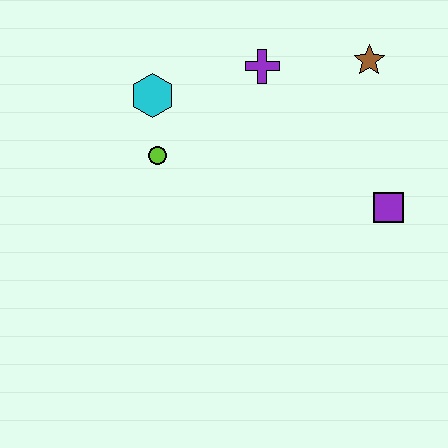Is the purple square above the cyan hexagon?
No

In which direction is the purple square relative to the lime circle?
The purple square is to the right of the lime circle.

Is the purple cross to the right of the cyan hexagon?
Yes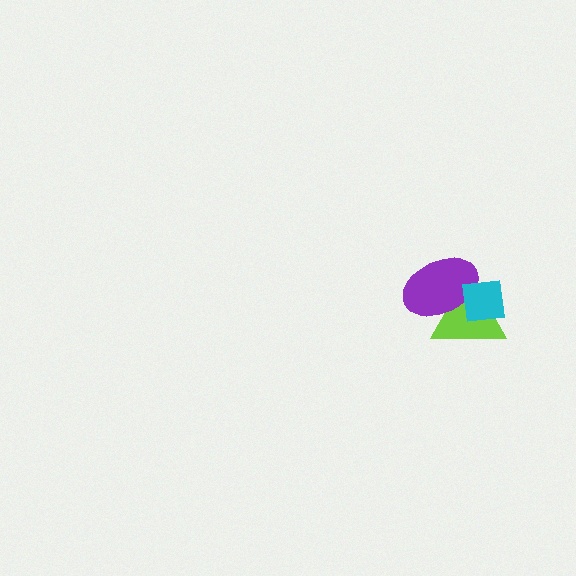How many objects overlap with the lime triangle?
2 objects overlap with the lime triangle.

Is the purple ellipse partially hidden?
Yes, it is partially covered by another shape.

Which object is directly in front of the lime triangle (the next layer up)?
The purple ellipse is directly in front of the lime triangle.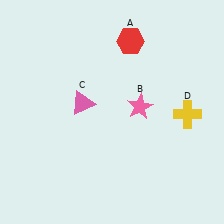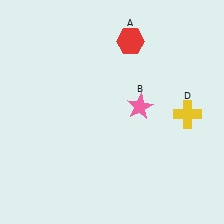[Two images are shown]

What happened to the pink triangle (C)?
The pink triangle (C) was removed in Image 2. It was in the top-left area of Image 1.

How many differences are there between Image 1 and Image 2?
There is 1 difference between the two images.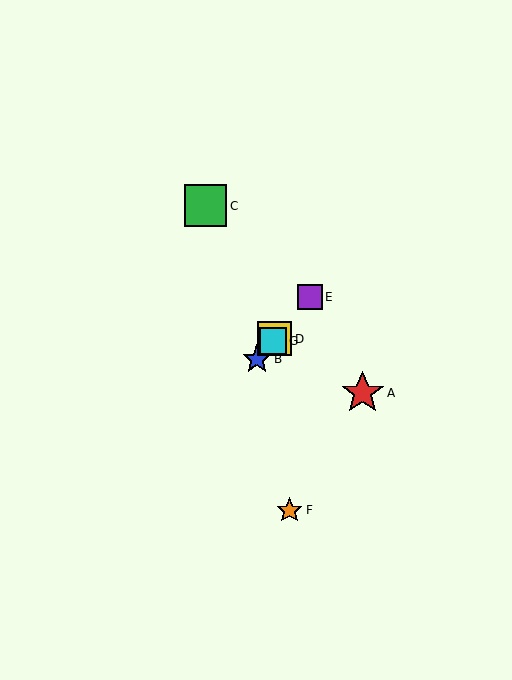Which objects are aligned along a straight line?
Objects B, D, E, G are aligned along a straight line.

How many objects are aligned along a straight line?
4 objects (B, D, E, G) are aligned along a straight line.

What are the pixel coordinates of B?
Object B is at (257, 359).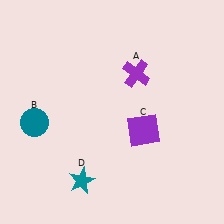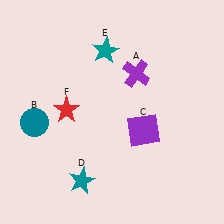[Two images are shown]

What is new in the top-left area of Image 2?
A red star (F) was added in the top-left area of Image 2.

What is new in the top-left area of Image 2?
A teal star (E) was added in the top-left area of Image 2.